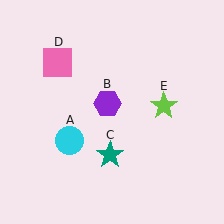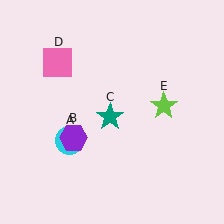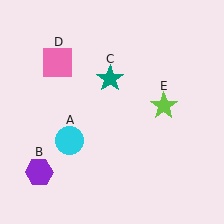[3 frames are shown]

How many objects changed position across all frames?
2 objects changed position: purple hexagon (object B), teal star (object C).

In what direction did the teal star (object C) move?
The teal star (object C) moved up.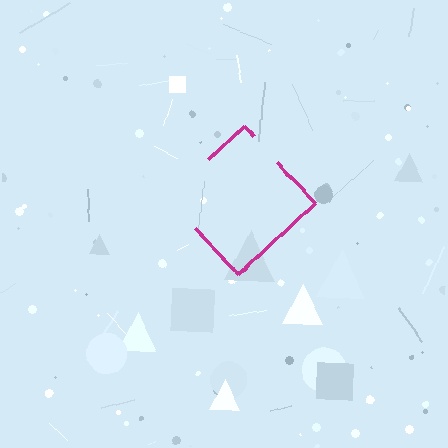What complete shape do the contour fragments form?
The contour fragments form a diamond.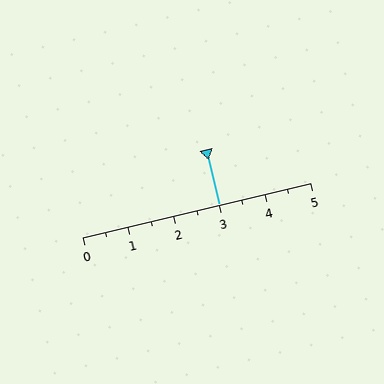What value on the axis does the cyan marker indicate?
The marker indicates approximately 3.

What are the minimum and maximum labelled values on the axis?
The axis runs from 0 to 5.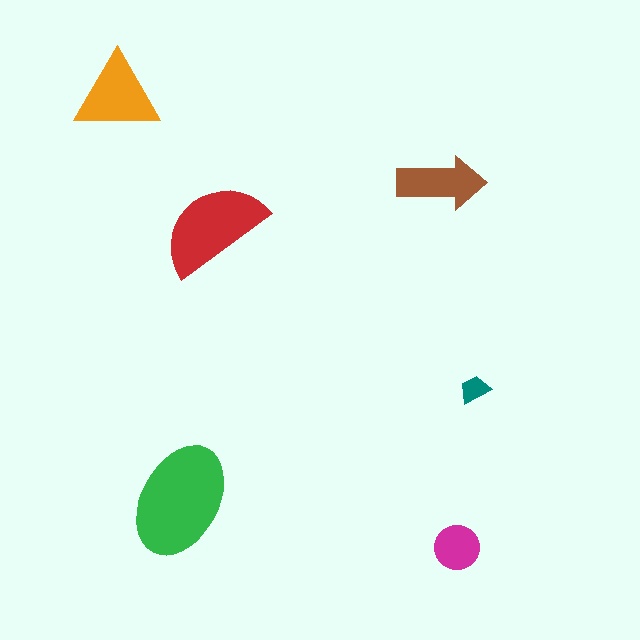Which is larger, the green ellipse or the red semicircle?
The green ellipse.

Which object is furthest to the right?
The teal trapezoid is rightmost.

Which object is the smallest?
The teal trapezoid.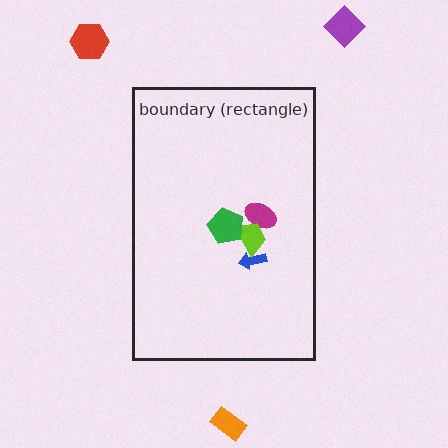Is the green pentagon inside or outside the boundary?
Inside.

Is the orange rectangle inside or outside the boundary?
Outside.